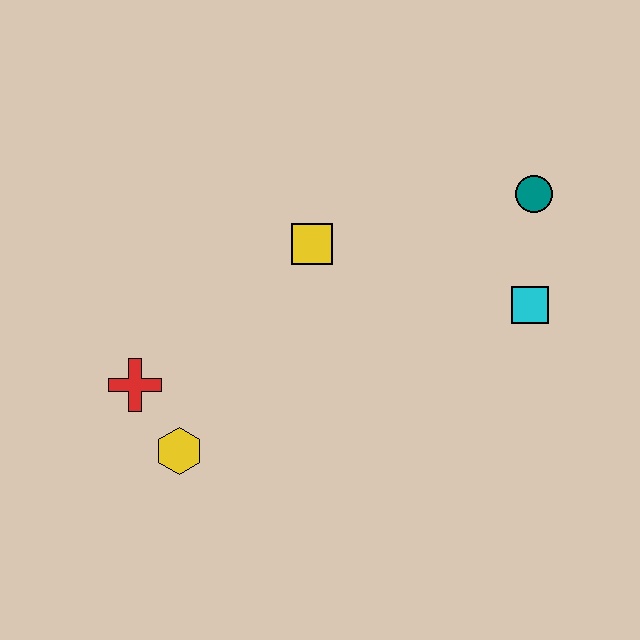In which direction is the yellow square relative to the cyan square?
The yellow square is to the left of the cyan square.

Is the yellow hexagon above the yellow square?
No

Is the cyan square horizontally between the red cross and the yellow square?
No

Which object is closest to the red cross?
The yellow hexagon is closest to the red cross.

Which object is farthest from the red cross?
The teal circle is farthest from the red cross.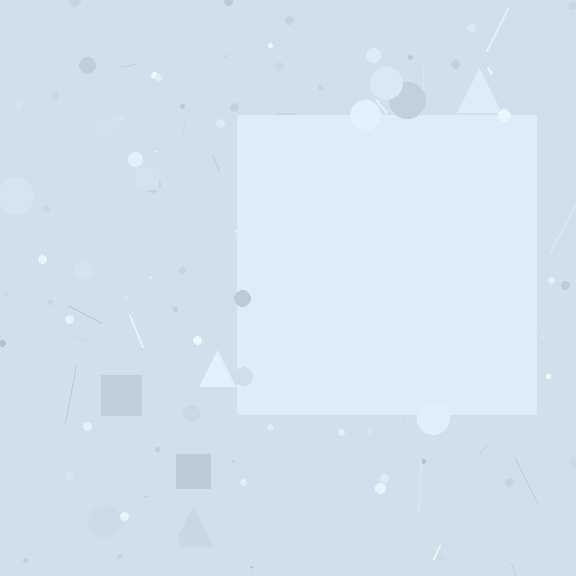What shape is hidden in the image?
A square is hidden in the image.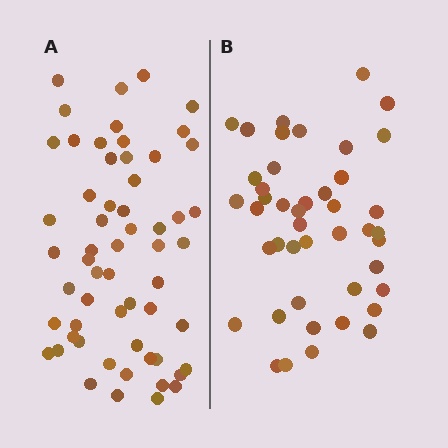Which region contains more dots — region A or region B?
Region A (the left region) has more dots.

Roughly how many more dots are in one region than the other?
Region A has approximately 15 more dots than region B.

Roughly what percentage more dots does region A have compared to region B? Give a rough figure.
About 30% more.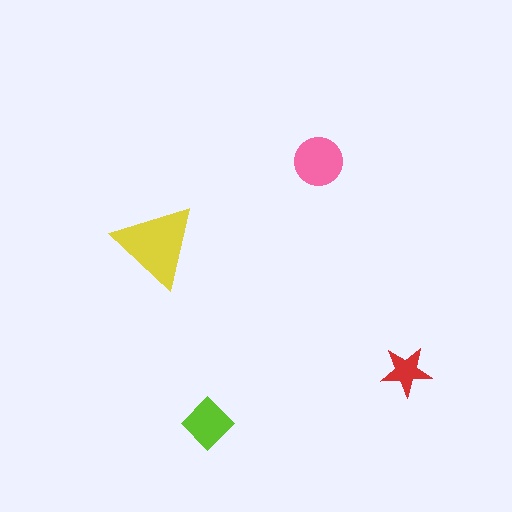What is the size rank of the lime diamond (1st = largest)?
3rd.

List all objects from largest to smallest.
The yellow triangle, the pink circle, the lime diamond, the red star.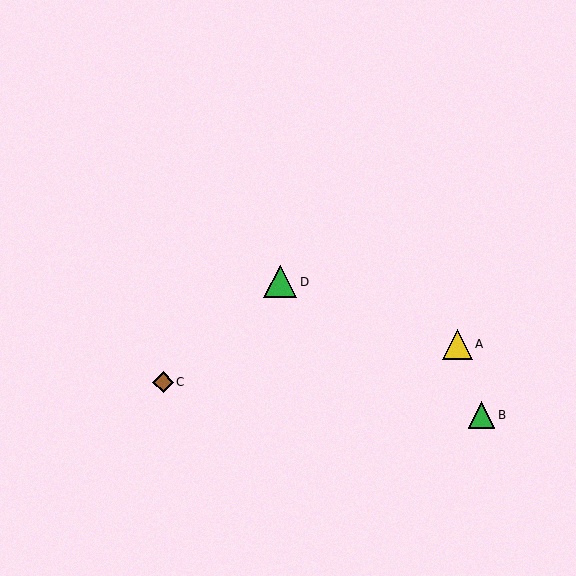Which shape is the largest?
The green triangle (labeled D) is the largest.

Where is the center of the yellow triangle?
The center of the yellow triangle is at (457, 344).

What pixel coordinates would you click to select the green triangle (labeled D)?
Click at (280, 282) to select the green triangle D.